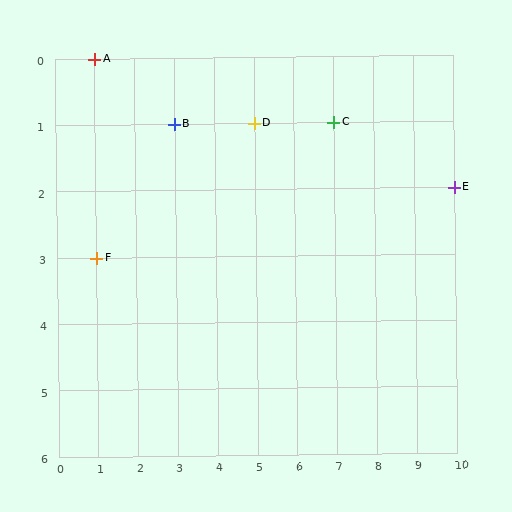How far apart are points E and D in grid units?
Points E and D are 5 columns and 1 row apart (about 5.1 grid units diagonally).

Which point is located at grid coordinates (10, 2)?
Point E is at (10, 2).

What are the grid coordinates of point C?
Point C is at grid coordinates (7, 1).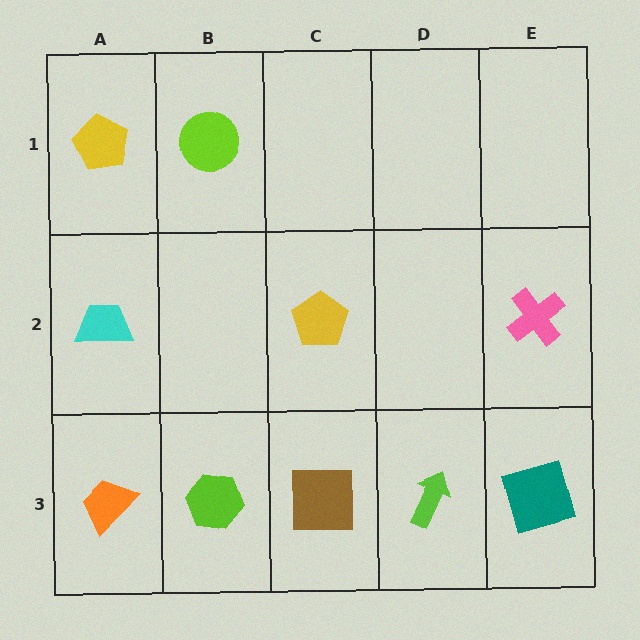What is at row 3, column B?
A lime hexagon.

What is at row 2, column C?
A yellow pentagon.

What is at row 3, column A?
An orange trapezoid.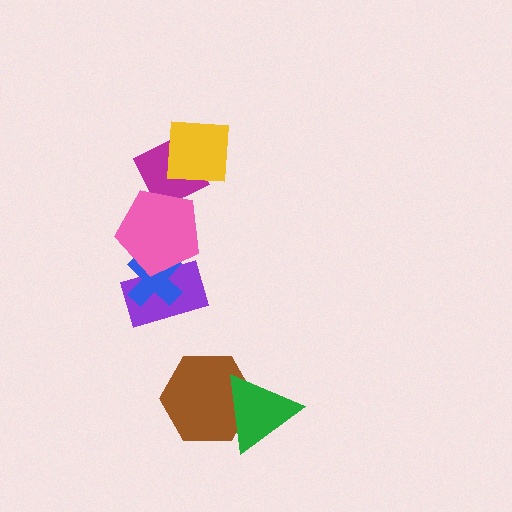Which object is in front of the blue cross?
The pink pentagon is in front of the blue cross.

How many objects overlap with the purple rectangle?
2 objects overlap with the purple rectangle.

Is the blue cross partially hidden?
Yes, it is partially covered by another shape.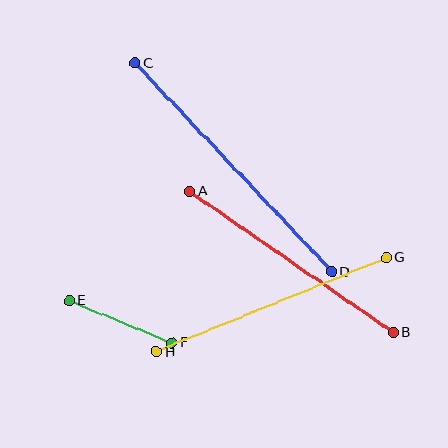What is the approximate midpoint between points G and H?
The midpoint is at approximately (271, 305) pixels.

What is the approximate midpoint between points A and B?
The midpoint is at approximately (292, 262) pixels.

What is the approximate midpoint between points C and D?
The midpoint is at approximately (233, 167) pixels.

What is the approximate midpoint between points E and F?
The midpoint is at approximately (121, 322) pixels.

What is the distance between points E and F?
The distance is approximately 111 pixels.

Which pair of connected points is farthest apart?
Points C and D are farthest apart.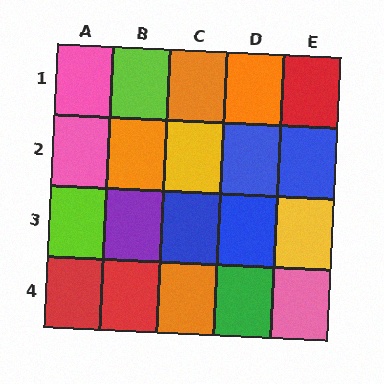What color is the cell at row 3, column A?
Lime.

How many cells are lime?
2 cells are lime.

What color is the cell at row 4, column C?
Orange.